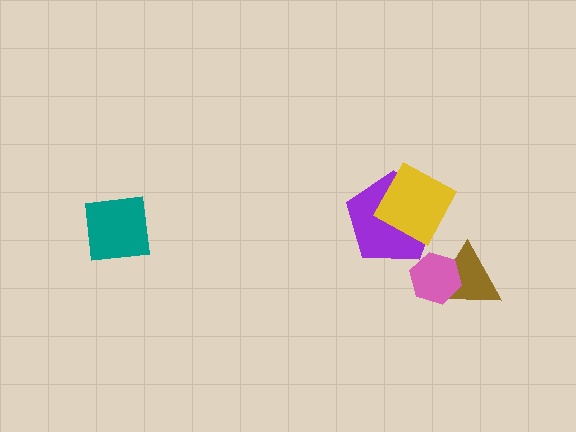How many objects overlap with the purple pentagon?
1 object overlaps with the purple pentagon.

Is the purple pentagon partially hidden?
Yes, it is partially covered by another shape.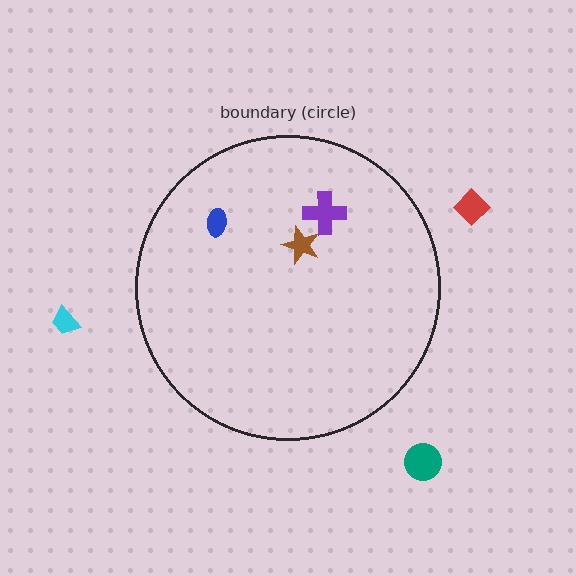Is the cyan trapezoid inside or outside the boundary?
Outside.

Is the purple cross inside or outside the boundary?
Inside.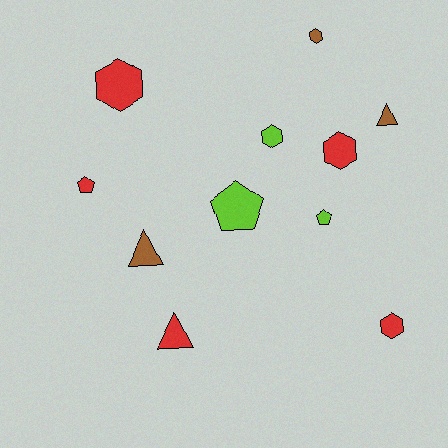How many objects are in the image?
There are 11 objects.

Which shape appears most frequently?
Hexagon, with 5 objects.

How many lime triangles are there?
There are no lime triangles.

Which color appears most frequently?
Red, with 5 objects.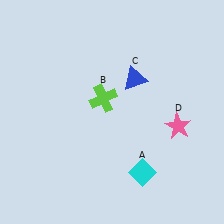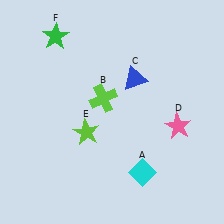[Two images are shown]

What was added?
A lime star (E), a green star (F) were added in Image 2.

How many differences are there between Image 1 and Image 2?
There are 2 differences between the two images.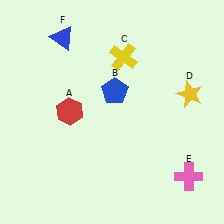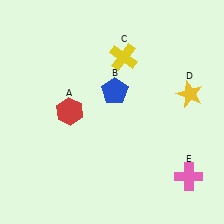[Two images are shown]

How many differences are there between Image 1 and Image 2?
There is 1 difference between the two images.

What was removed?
The blue triangle (F) was removed in Image 2.